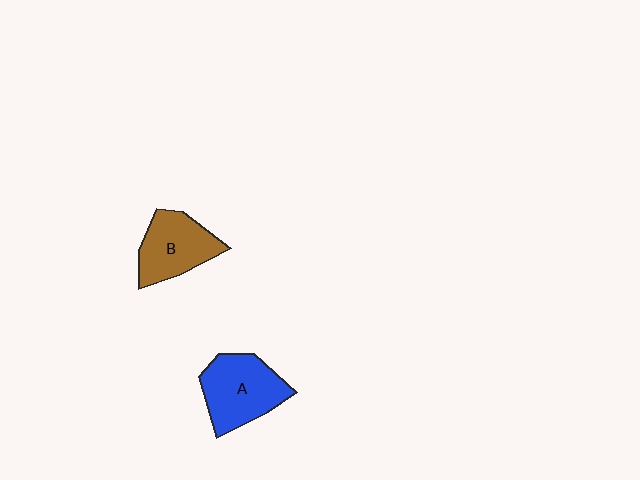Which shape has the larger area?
Shape A (blue).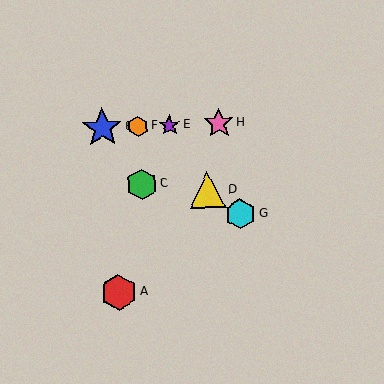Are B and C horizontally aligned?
No, B is at y≈128 and C is at y≈184.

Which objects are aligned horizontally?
Objects B, E, F, H are aligned horizontally.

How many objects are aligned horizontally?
4 objects (B, E, F, H) are aligned horizontally.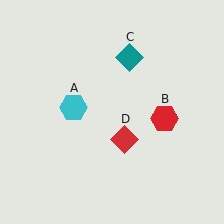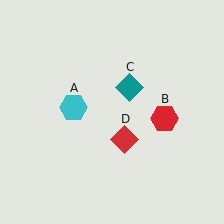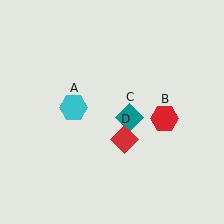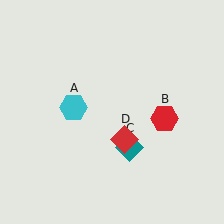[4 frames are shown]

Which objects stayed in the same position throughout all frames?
Cyan hexagon (object A) and red hexagon (object B) and red diamond (object D) remained stationary.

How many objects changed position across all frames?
1 object changed position: teal diamond (object C).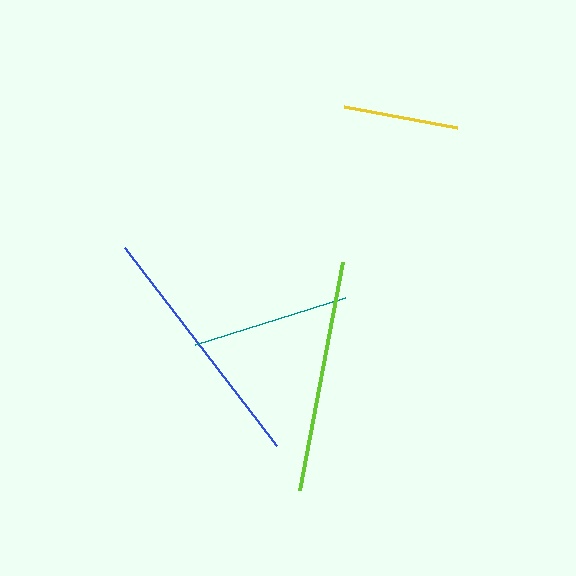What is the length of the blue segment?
The blue segment is approximately 249 pixels long.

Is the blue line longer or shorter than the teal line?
The blue line is longer than the teal line.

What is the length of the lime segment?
The lime segment is approximately 233 pixels long.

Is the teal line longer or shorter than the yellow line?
The teal line is longer than the yellow line.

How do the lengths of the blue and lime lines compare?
The blue and lime lines are approximately the same length.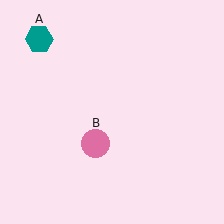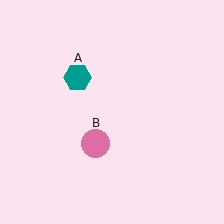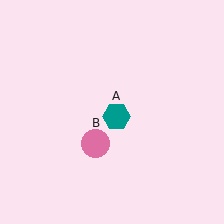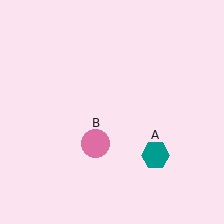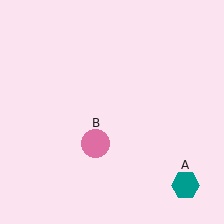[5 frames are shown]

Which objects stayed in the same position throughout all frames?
Pink circle (object B) remained stationary.